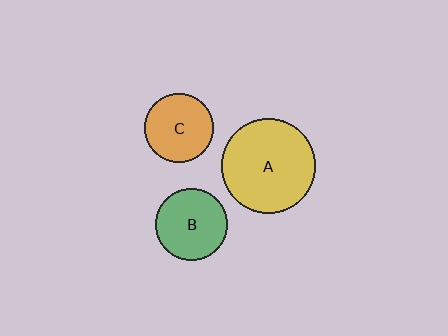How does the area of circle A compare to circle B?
Approximately 1.7 times.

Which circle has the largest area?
Circle A (yellow).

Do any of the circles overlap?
No, none of the circles overlap.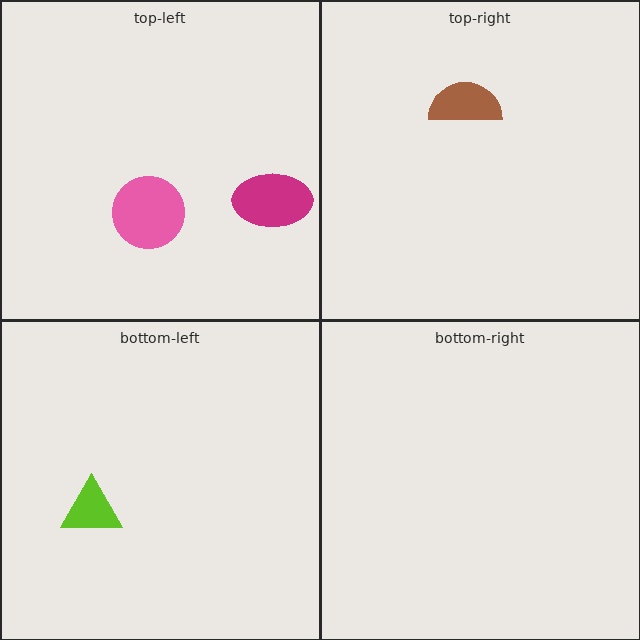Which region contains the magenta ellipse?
The top-left region.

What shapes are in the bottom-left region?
The lime triangle.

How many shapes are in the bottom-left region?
1.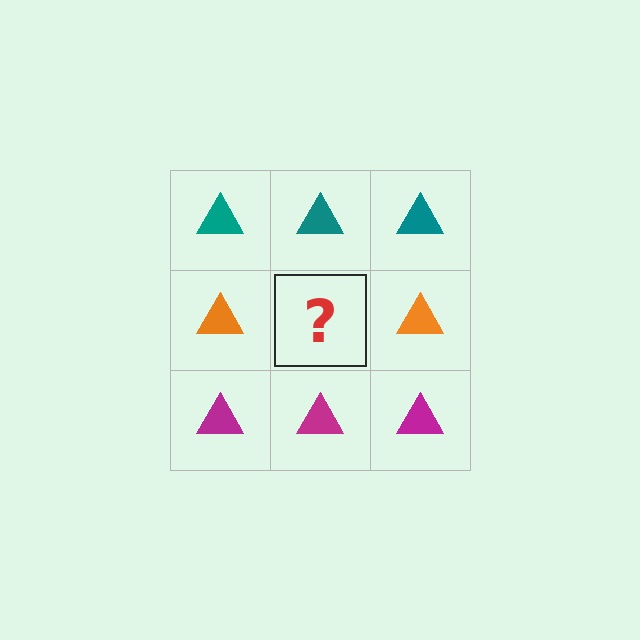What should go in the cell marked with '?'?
The missing cell should contain an orange triangle.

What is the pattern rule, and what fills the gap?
The rule is that each row has a consistent color. The gap should be filled with an orange triangle.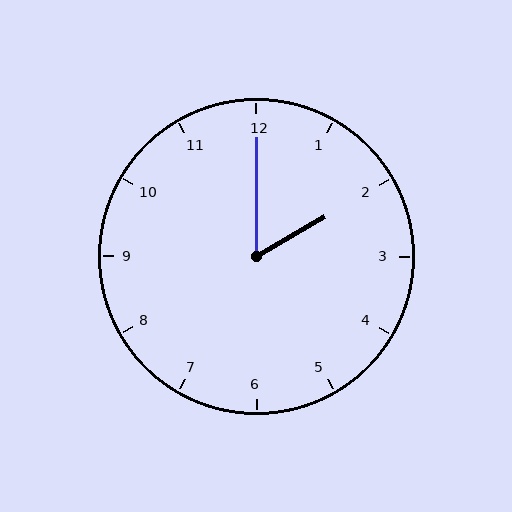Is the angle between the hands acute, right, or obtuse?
It is acute.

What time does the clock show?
2:00.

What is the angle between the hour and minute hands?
Approximately 60 degrees.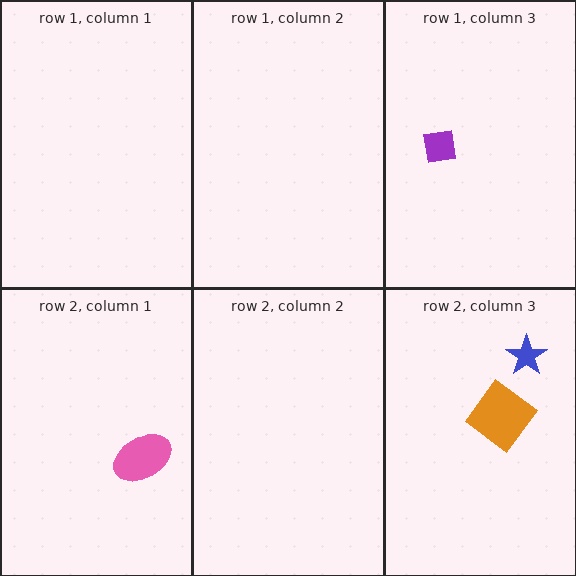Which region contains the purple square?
The row 1, column 3 region.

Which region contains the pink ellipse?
The row 2, column 1 region.